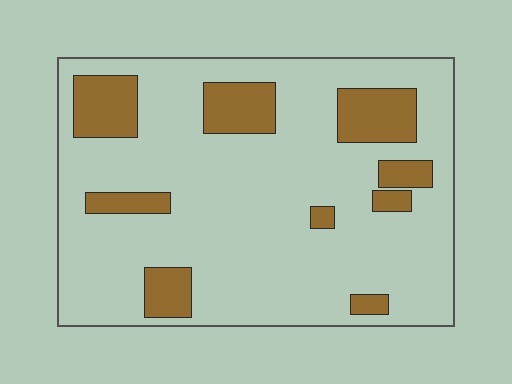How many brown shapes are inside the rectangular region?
9.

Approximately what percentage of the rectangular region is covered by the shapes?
Approximately 20%.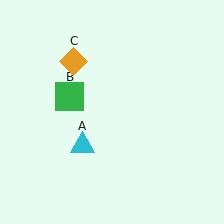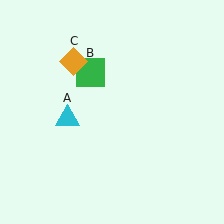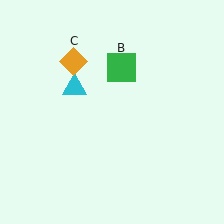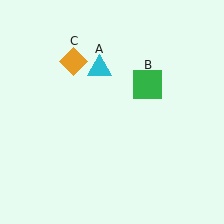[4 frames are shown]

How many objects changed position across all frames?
2 objects changed position: cyan triangle (object A), green square (object B).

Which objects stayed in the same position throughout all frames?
Orange diamond (object C) remained stationary.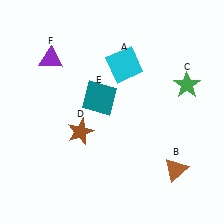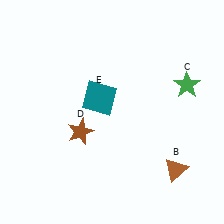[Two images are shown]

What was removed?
The purple triangle (F), the cyan square (A) were removed in Image 2.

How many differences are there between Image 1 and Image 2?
There are 2 differences between the two images.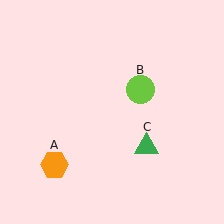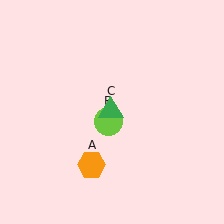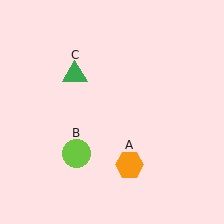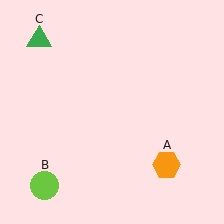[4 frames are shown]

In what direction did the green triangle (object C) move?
The green triangle (object C) moved up and to the left.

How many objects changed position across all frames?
3 objects changed position: orange hexagon (object A), lime circle (object B), green triangle (object C).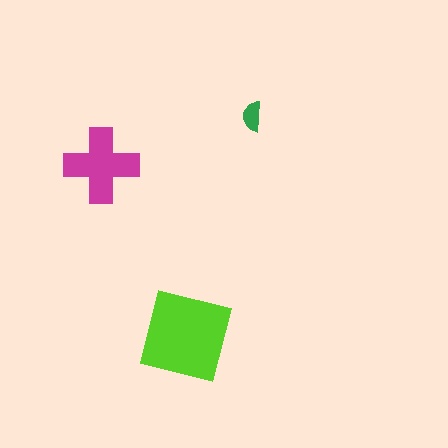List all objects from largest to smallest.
The lime square, the magenta cross, the green semicircle.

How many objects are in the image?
There are 3 objects in the image.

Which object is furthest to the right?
The green semicircle is rightmost.